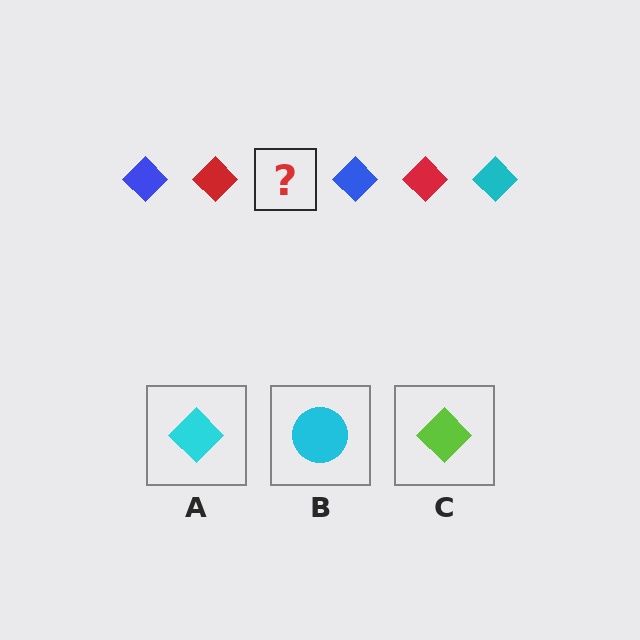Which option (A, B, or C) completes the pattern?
A.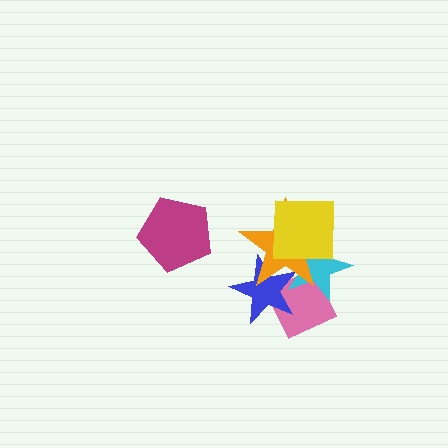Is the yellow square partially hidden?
No, no other shape covers it.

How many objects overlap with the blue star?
3 objects overlap with the blue star.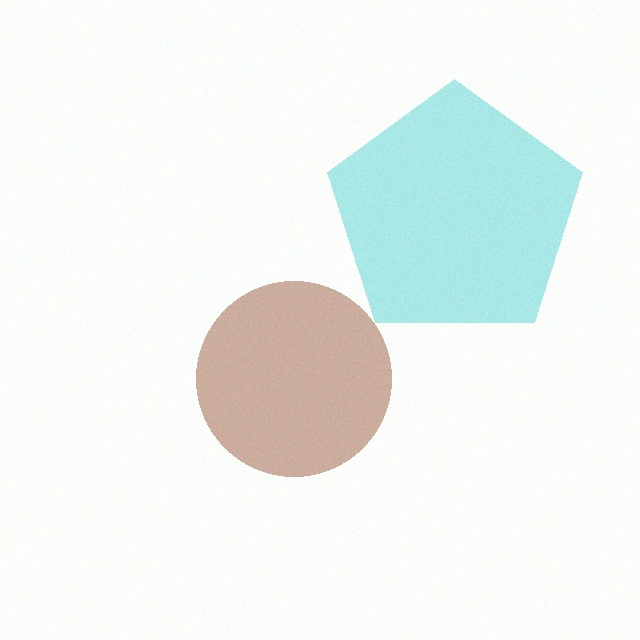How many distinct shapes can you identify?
There are 2 distinct shapes: a brown circle, a cyan pentagon.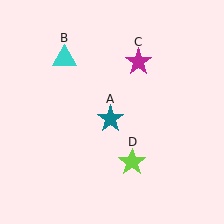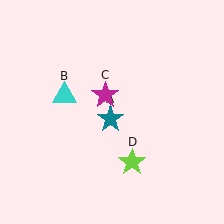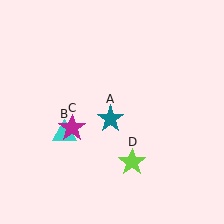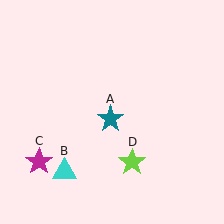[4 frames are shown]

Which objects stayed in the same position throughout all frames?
Teal star (object A) and lime star (object D) remained stationary.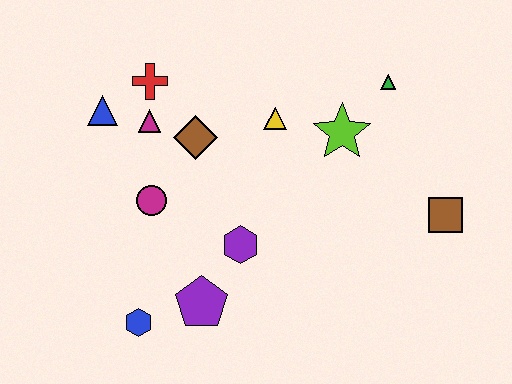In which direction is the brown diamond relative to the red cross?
The brown diamond is below the red cross.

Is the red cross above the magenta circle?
Yes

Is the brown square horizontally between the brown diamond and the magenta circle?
No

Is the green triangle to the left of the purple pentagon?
No